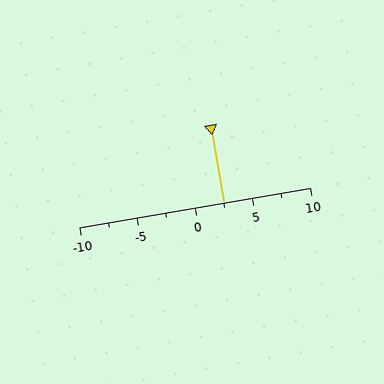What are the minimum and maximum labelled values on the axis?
The axis runs from -10 to 10.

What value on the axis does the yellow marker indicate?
The marker indicates approximately 2.5.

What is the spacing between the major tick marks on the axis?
The major ticks are spaced 5 apart.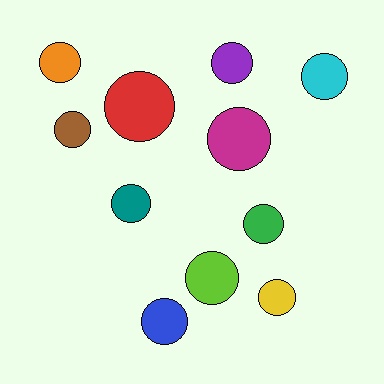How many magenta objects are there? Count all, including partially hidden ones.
There is 1 magenta object.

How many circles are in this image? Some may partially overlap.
There are 11 circles.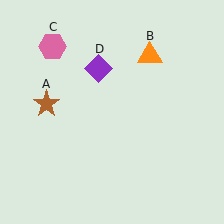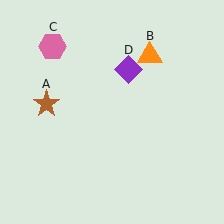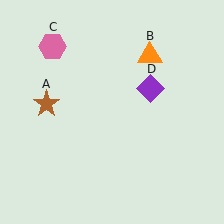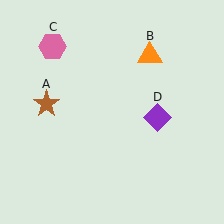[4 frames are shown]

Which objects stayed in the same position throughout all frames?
Brown star (object A) and orange triangle (object B) and pink hexagon (object C) remained stationary.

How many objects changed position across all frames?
1 object changed position: purple diamond (object D).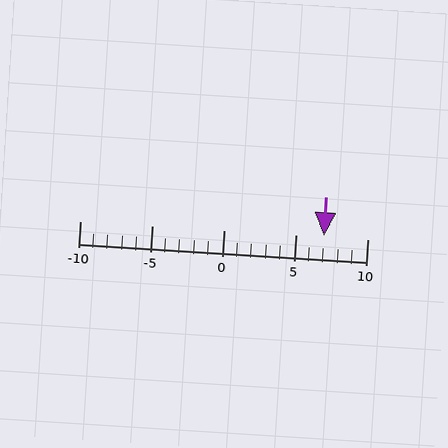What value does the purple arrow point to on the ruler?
The purple arrow points to approximately 7.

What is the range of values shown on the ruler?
The ruler shows values from -10 to 10.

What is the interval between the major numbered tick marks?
The major tick marks are spaced 5 units apart.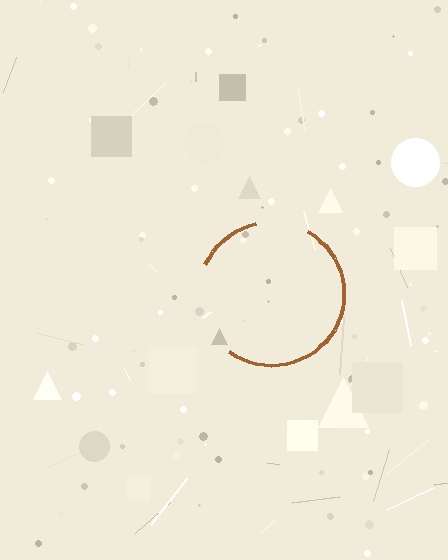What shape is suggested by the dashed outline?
The dashed outline suggests a circle.